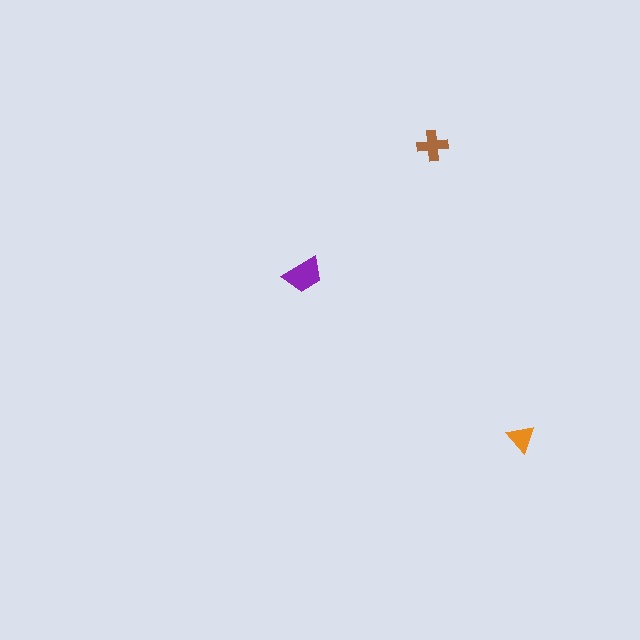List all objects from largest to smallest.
The purple trapezoid, the brown cross, the orange triangle.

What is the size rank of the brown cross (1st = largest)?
2nd.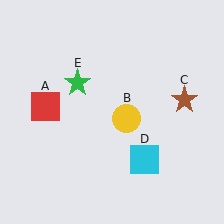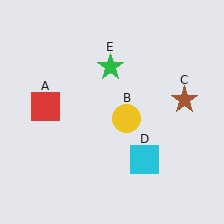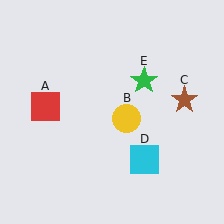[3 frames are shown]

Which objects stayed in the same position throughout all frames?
Red square (object A) and yellow circle (object B) and brown star (object C) and cyan square (object D) remained stationary.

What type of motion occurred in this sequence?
The green star (object E) rotated clockwise around the center of the scene.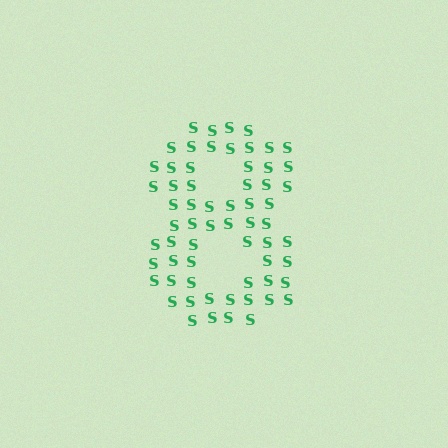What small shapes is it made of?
It is made of small letter S's.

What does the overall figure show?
The overall figure shows the digit 8.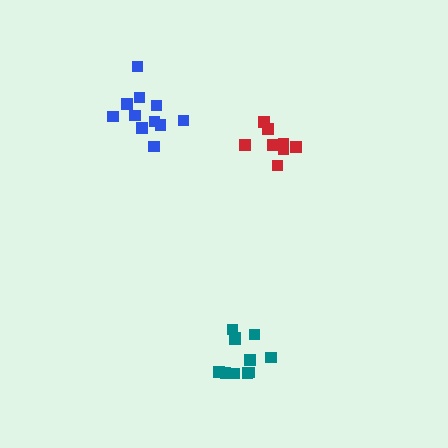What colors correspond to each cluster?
The clusters are colored: red, blue, teal.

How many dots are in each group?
Group 1: 8 dots, Group 2: 11 dots, Group 3: 11 dots (30 total).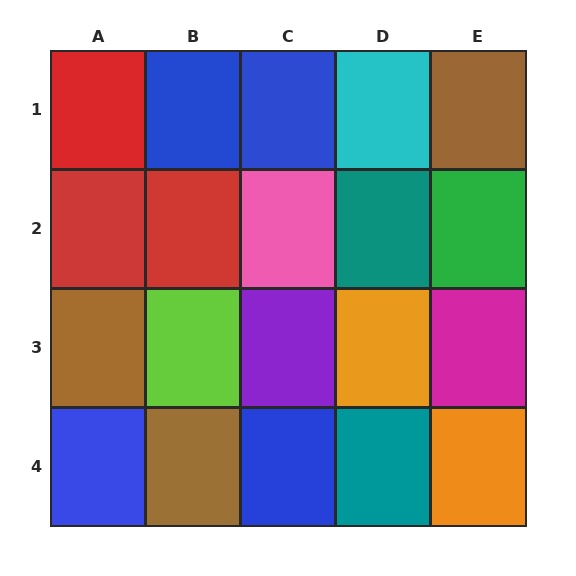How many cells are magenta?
1 cell is magenta.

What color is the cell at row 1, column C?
Blue.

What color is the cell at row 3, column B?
Lime.